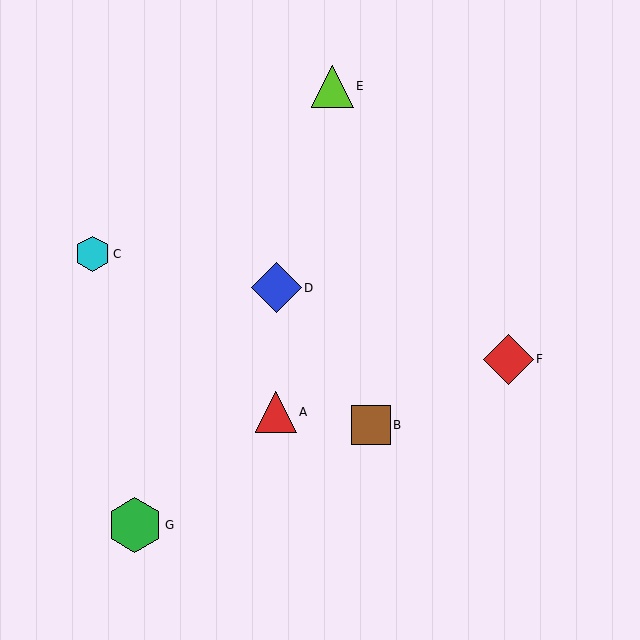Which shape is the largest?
The green hexagon (labeled G) is the largest.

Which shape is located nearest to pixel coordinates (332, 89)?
The lime triangle (labeled E) at (332, 86) is nearest to that location.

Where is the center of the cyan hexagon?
The center of the cyan hexagon is at (92, 254).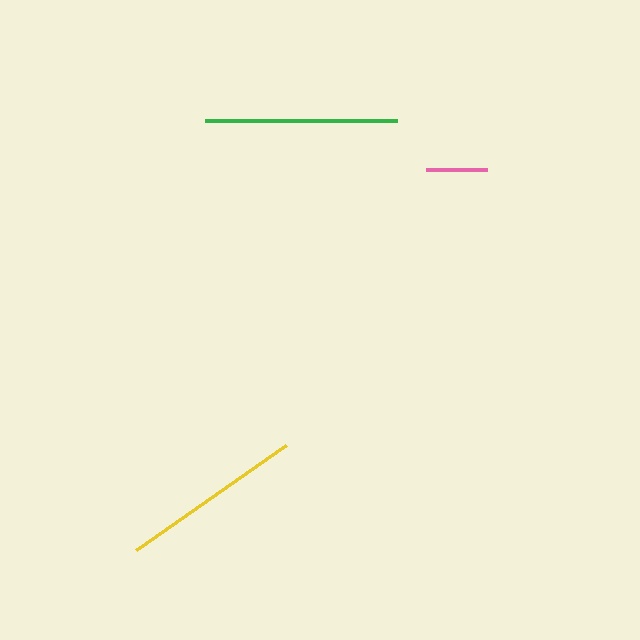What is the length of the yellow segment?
The yellow segment is approximately 183 pixels long.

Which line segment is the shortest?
The pink line is the shortest at approximately 61 pixels.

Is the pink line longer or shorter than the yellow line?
The yellow line is longer than the pink line.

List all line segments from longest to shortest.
From longest to shortest: green, yellow, pink.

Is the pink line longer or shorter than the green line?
The green line is longer than the pink line.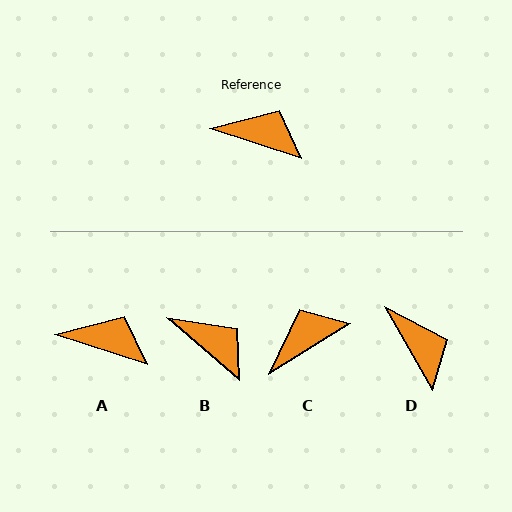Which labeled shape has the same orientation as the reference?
A.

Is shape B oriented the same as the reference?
No, it is off by about 23 degrees.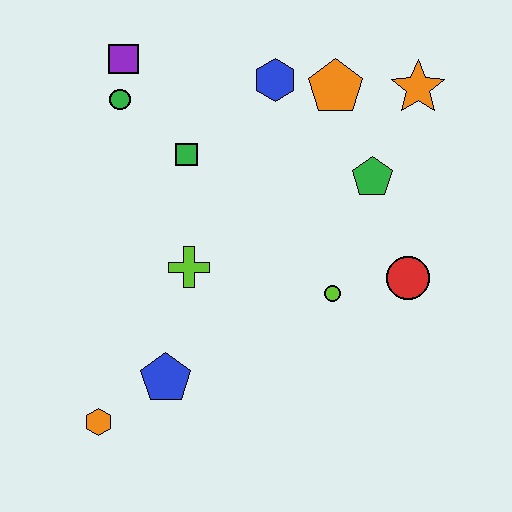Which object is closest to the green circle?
The purple square is closest to the green circle.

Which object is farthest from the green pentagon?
The orange hexagon is farthest from the green pentagon.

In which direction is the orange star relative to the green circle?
The orange star is to the right of the green circle.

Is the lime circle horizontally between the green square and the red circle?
Yes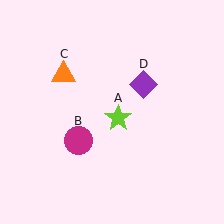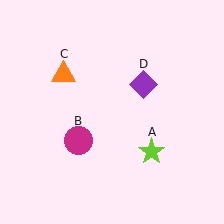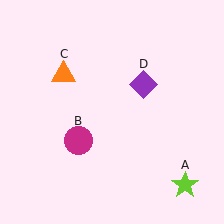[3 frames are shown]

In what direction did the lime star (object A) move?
The lime star (object A) moved down and to the right.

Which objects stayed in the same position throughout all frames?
Magenta circle (object B) and orange triangle (object C) and purple diamond (object D) remained stationary.